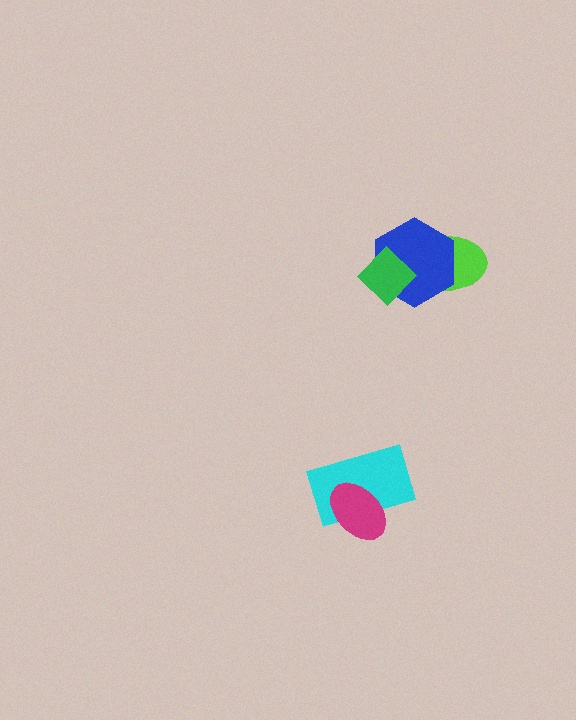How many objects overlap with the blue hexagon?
2 objects overlap with the blue hexagon.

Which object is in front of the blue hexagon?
The green diamond is in front of the blue hexagon.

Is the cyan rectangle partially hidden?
Yes, it is partially covered by another shape.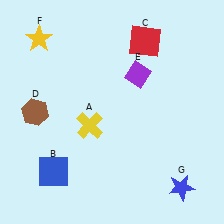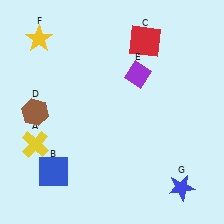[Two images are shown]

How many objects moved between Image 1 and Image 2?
1 object moved between the two images.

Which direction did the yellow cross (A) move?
The yellow cross (A) moved left.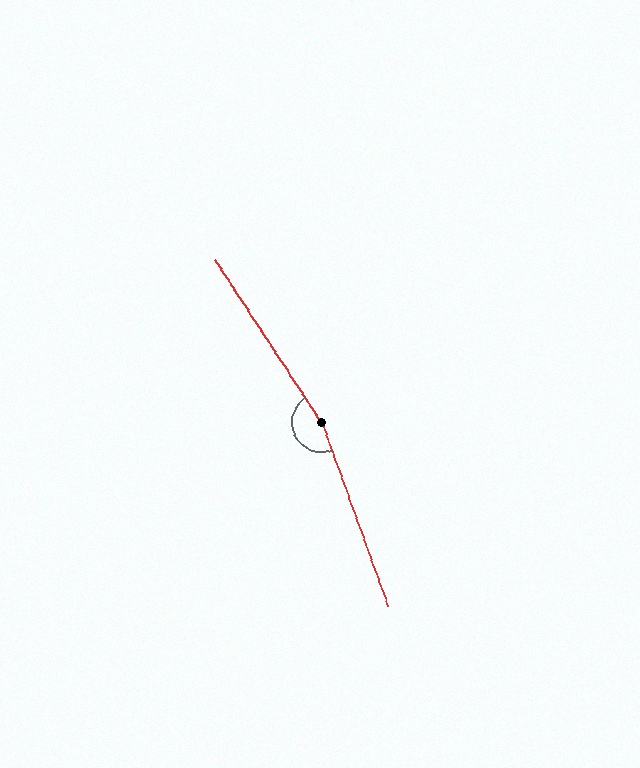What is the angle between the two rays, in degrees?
Approximately 167 degrees.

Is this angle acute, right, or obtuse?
It is obtuse.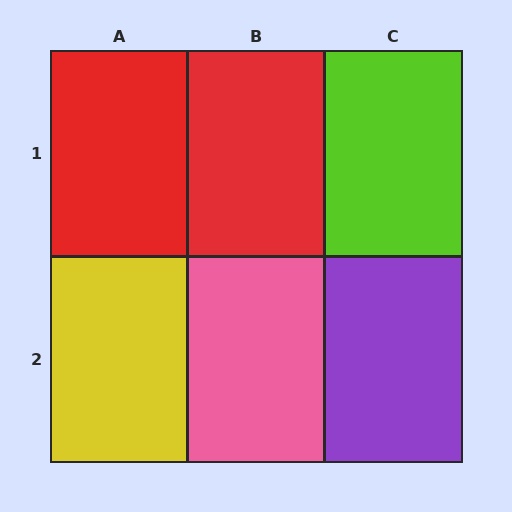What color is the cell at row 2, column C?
Purple.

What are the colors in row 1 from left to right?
Red, red, lime.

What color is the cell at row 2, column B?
Pink.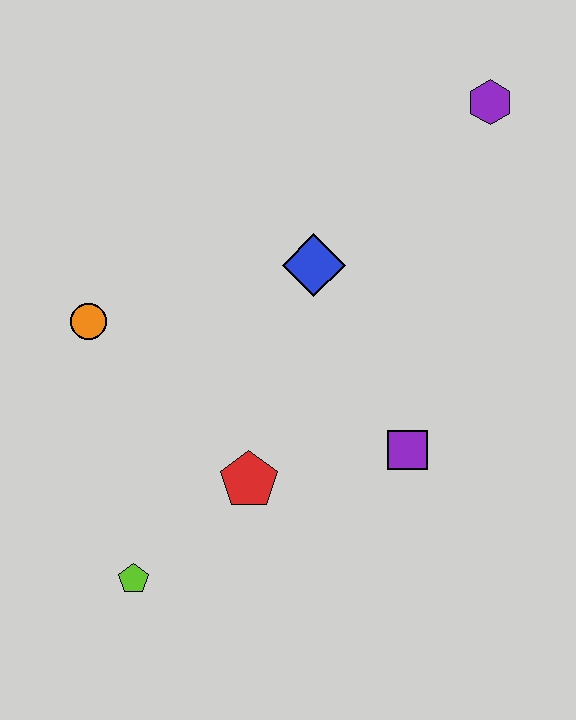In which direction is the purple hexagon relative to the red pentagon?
The purple hexagon is above the red pentagon.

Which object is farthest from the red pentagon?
The purple hexagon is farthest from the red pentagon.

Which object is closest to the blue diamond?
The purple square is closest to the blue diamond.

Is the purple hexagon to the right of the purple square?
Yes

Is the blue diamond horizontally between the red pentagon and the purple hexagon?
Yes